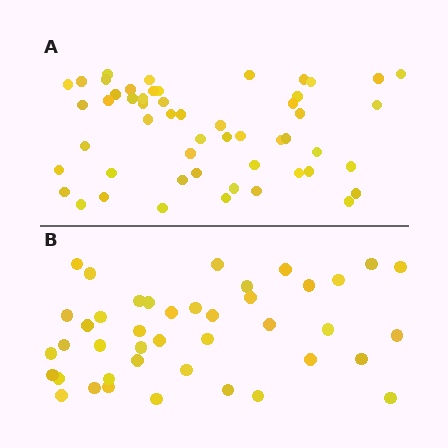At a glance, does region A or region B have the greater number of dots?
Region A (the top region) has more dots.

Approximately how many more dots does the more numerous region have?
Region A has roughly 12 or so more dots than region B.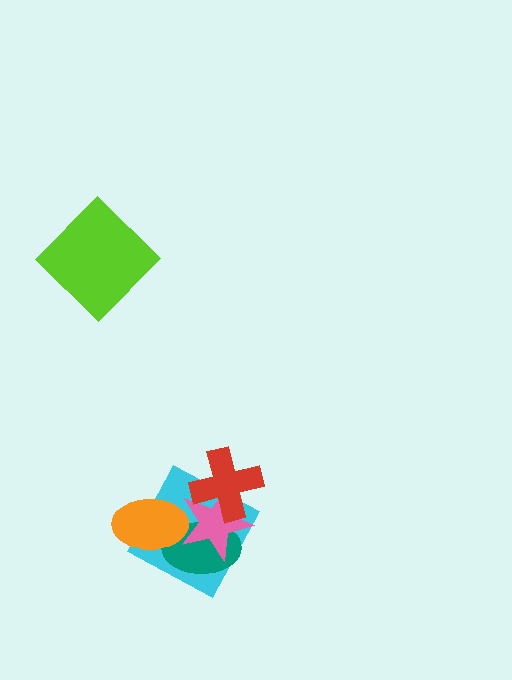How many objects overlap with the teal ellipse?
4 objects overlap with the teal ellipse.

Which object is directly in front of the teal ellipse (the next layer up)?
The pink star is directly in front of the teal ellipse.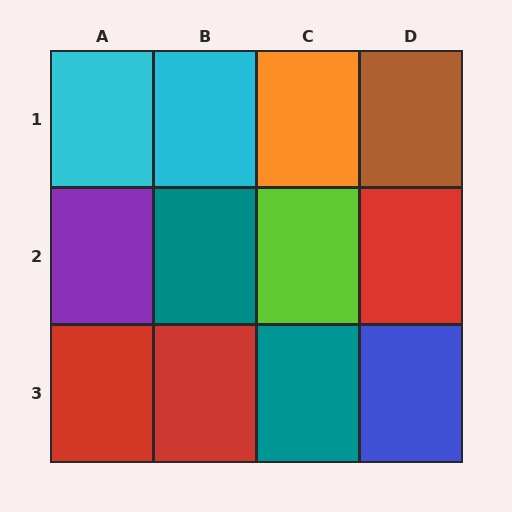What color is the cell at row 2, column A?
Purple.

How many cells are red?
3 cells are red.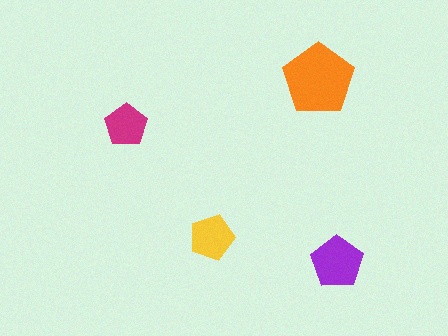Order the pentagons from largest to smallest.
the orange one, the purple one, the yellow one, the magenta one.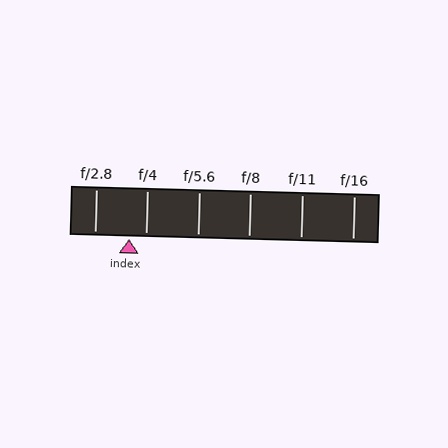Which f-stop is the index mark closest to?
The index mark is closest to f/4.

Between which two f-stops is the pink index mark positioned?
The index mark is between f/2.8 and f/4.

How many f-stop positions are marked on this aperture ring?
There are 6 f-stop positions marked.